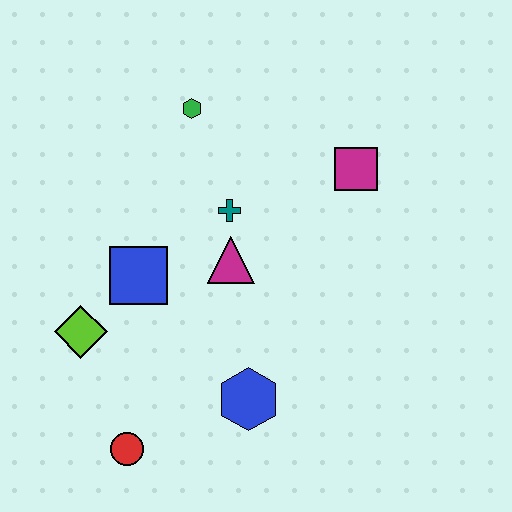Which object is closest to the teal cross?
The magenta triangle is closest to the teal cross.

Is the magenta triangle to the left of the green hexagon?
No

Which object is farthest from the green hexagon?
The red circle is farthest from the green hexagon.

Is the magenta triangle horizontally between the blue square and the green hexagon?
No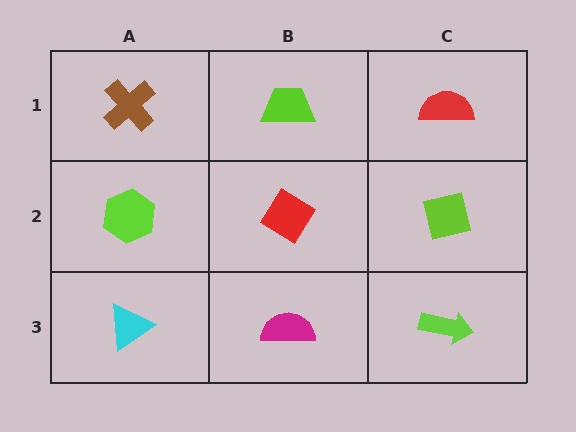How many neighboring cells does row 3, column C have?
2.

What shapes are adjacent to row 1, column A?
A lime hexagon (row 2, column A), a lime trapezoid (row 1, column B).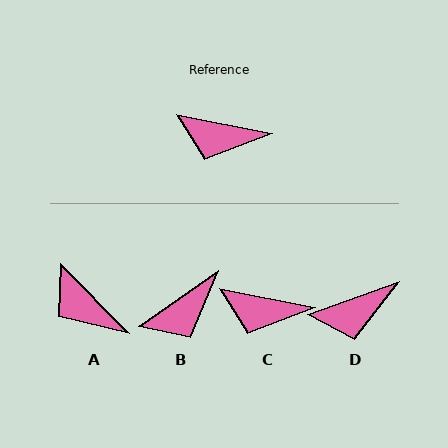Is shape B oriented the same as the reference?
No, it is off by about 47 degrees.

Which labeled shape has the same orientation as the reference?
C.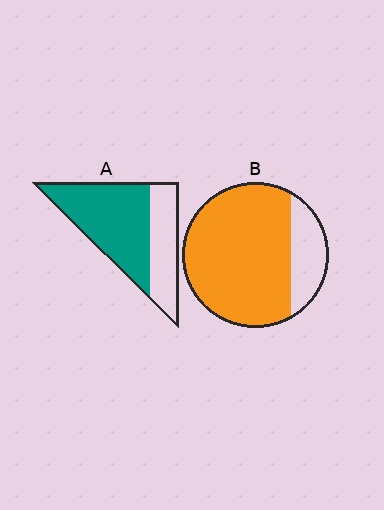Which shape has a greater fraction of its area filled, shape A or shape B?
Shape B.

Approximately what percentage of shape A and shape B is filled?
A is approximately 65% and B is approximately 80%.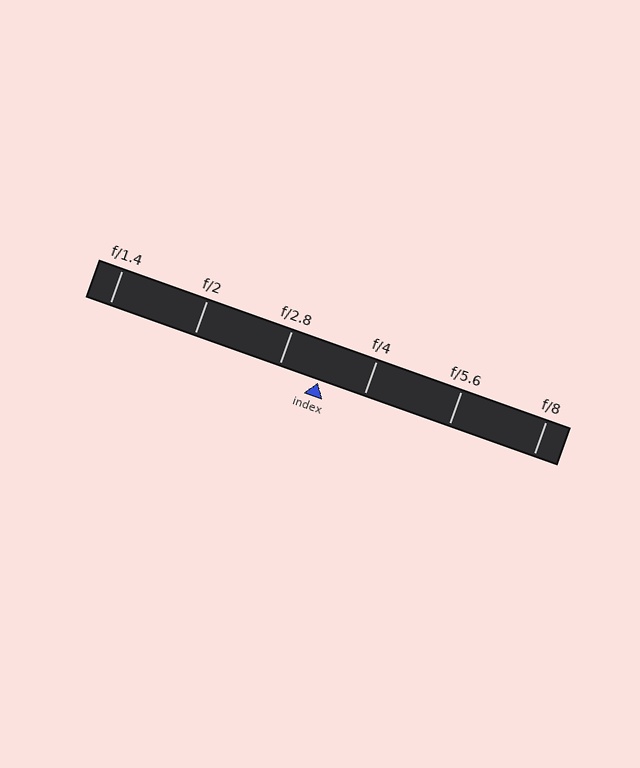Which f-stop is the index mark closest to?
The index mark is closest to f/2.8.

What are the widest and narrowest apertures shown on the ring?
The widest aperture shown is f/1.4 and the narrowest is f/8.